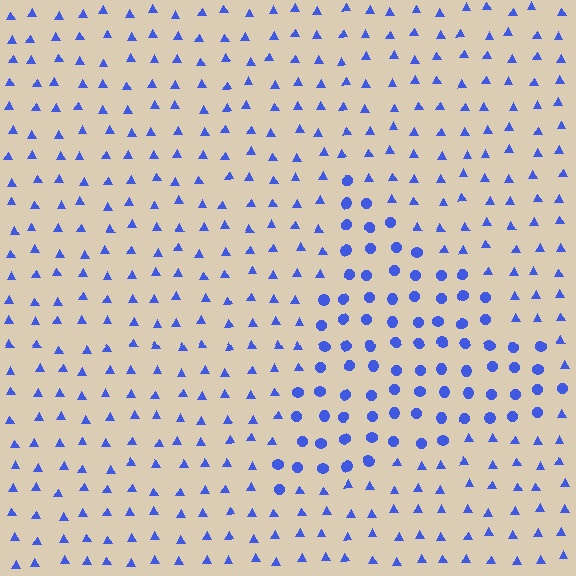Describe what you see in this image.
The image is filled with small blue elements arranged in a uniform grid. A triangle-shaped region contains circles, while the surrounding area contains triangles. The boundary is defined purely by the change in element shape.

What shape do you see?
I see a triangle.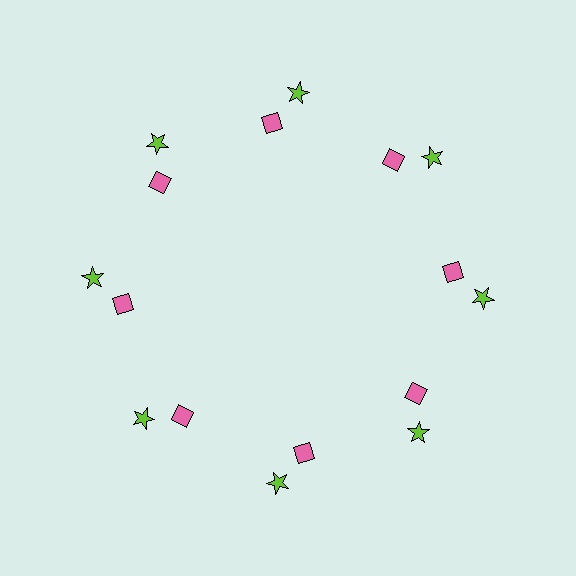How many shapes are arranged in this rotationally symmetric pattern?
There are 16 shapes, arranged in 8 groups of 2.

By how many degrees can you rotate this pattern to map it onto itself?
The pattern maps onto itself every 45 degrees of rotation.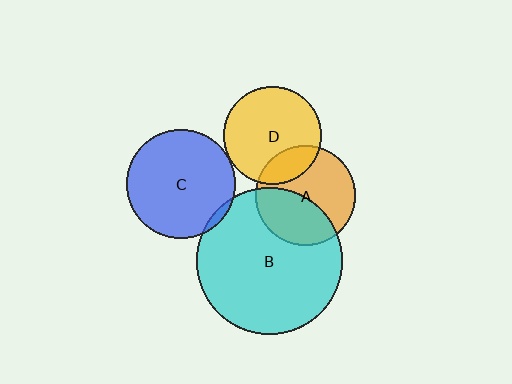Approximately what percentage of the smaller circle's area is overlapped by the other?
Approximately 5%.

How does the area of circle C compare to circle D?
Approximately 1.2 times.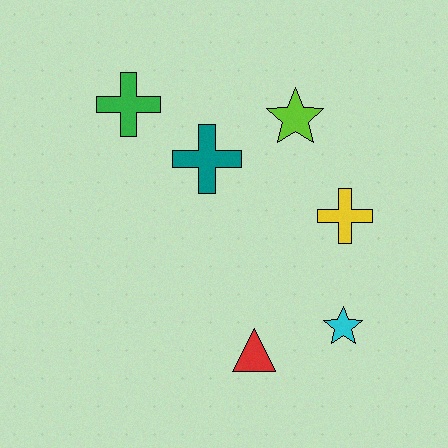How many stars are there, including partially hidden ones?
There are 2 stars.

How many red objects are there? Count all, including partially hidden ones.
There is 1 red object.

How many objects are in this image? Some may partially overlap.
There are 6 objects.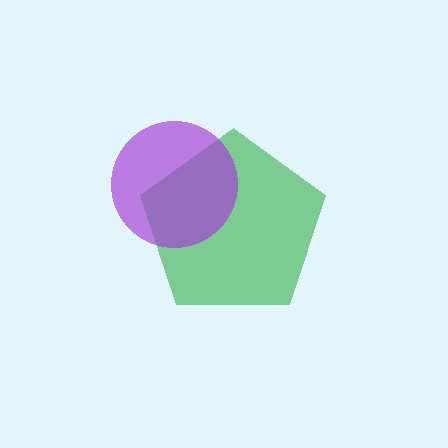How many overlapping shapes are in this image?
There are 2 overlapping shapes in the image.